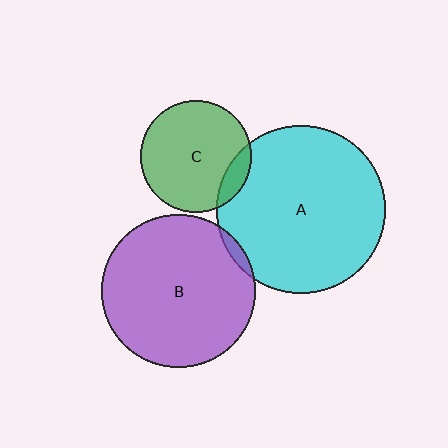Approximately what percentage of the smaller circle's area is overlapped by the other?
Approximately 5%.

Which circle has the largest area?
Circle A (cyan).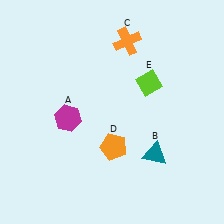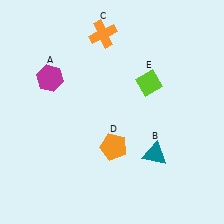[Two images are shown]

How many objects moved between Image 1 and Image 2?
2 objects moved between the two images.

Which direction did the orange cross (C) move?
The orange cross (C) moved left.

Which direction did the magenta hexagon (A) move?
The magenta hexagon (A) moved up.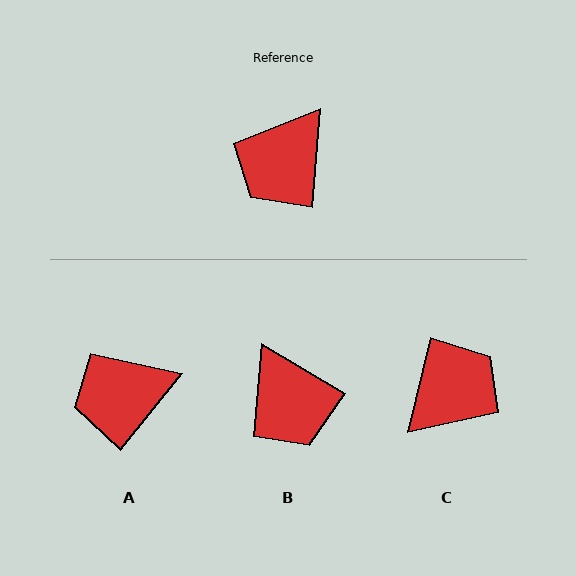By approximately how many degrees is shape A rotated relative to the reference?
Approximately 34 degrees clockwise.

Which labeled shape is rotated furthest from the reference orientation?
C, about 171 degrees away.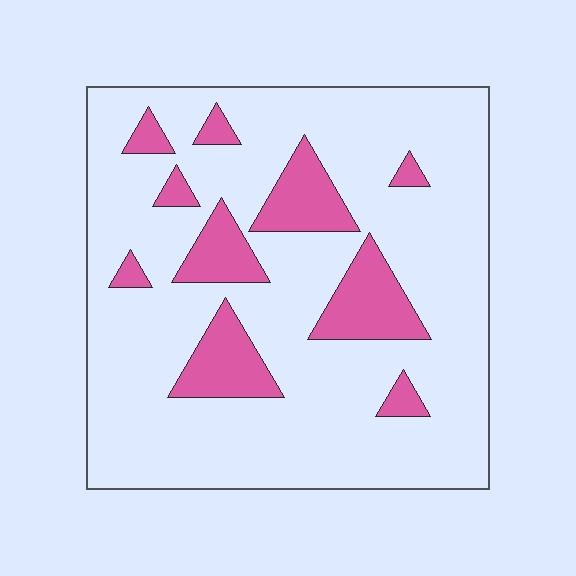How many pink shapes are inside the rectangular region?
10.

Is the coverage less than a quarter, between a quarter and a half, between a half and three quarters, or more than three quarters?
Less than a quarter.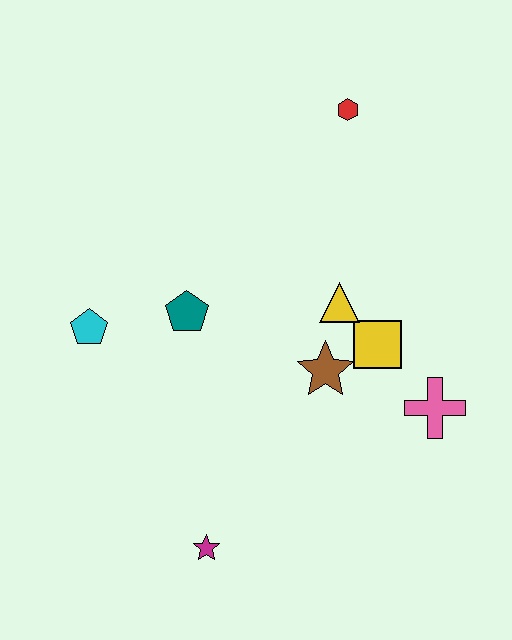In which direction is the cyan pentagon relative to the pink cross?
The cyan pentagon is to the left of the pink cross.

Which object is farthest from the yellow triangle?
The magenta star is farthest from the yellow triangle.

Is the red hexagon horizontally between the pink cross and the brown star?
Yes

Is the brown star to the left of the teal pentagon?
No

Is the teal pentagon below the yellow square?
No